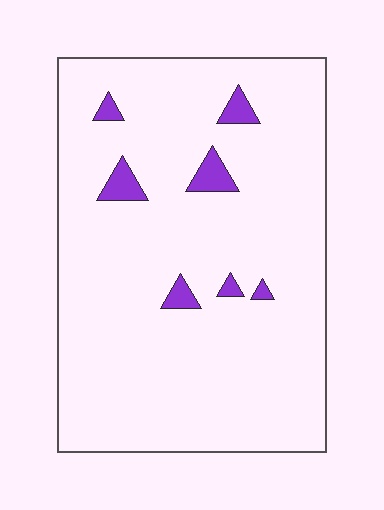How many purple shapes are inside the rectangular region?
7.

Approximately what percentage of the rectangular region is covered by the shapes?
Approximately 5%.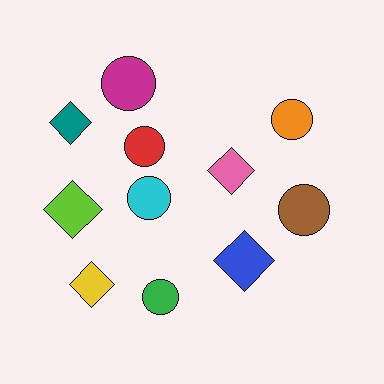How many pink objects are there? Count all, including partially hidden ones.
There is 1 pink object.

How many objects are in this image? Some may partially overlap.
There are 11 objects.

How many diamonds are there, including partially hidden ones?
There are 5 diamonds.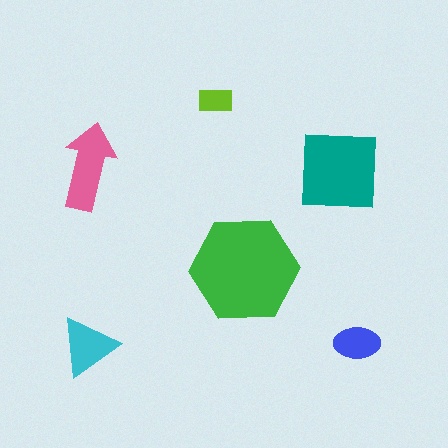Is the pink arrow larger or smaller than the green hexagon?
Smaller.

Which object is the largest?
The green hexagon.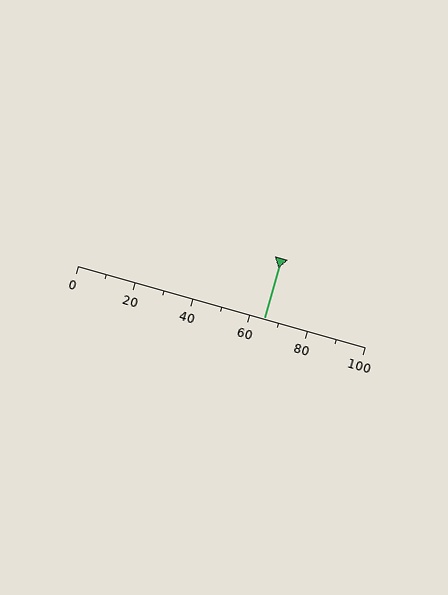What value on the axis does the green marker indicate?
The marker indicates approximately 65.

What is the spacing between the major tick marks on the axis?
The major ticks are spaced 20 apart.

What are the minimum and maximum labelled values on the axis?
The axis runs from 0 to 100.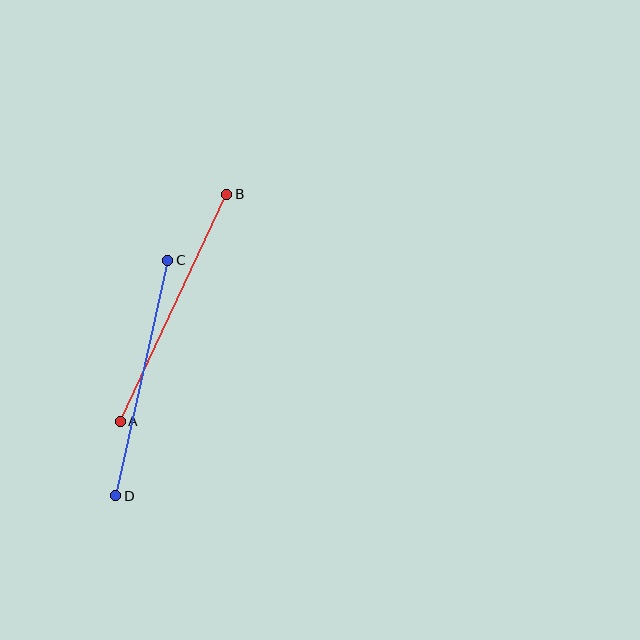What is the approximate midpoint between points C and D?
The midpoint is at approximately (142, 378) pixels.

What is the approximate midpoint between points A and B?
The midpoint is at approximately (173, 308) pixels.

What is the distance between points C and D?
The distance is approximately 241 pixels.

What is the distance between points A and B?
The distance is approximately 251 pixels.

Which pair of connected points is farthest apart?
Points A and B are farthest apart.